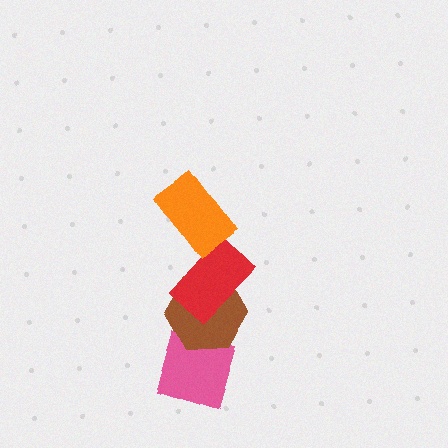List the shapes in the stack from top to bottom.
From top to bottom: the orange rectangle, the red rectangle, the brown hexagon, the pink diamond.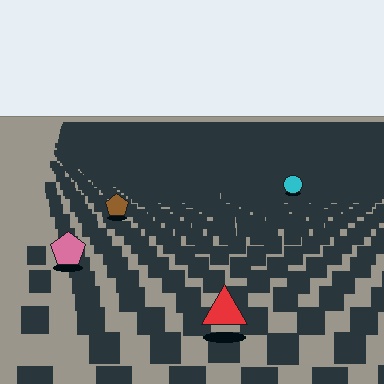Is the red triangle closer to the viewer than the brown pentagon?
Yes. The red triangle is closer — you can tell from the texture gradient: the ground texture is coarser near it.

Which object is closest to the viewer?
The red triangle is closest. The texture marks near it are larger and more spread out.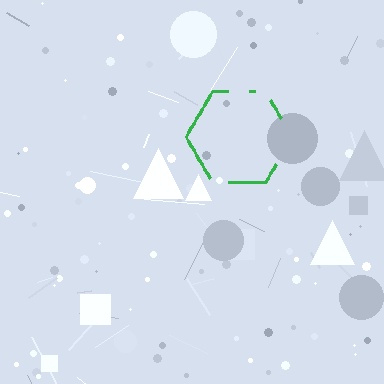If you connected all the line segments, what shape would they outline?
They would outline a hexagon.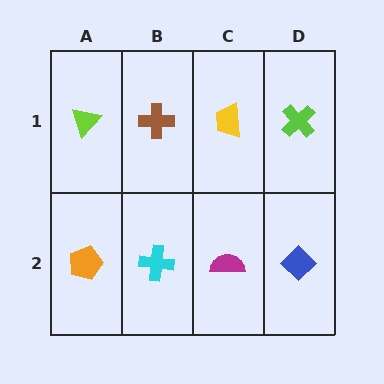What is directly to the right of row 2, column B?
A magenta semicircle.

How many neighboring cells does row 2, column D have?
2.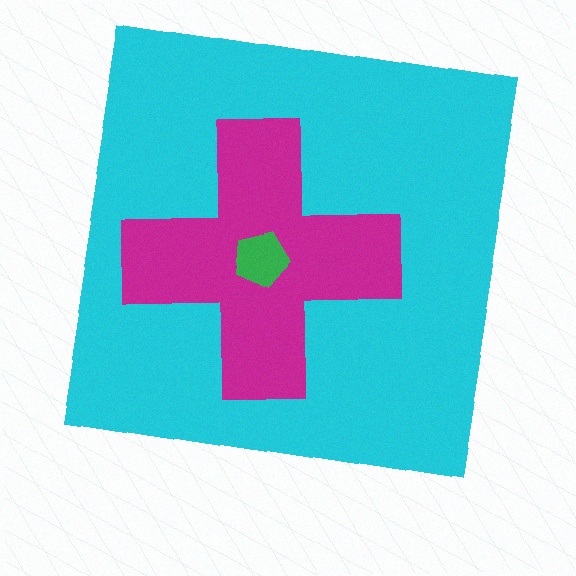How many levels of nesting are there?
3.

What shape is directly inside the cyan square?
The magenta cross.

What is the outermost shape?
The cyan square.